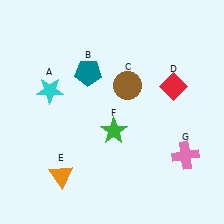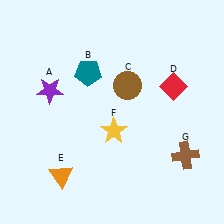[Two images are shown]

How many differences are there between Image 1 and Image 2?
There are 3 differences between the two images.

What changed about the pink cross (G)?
In Image 1, G is pink. In Image 2, it changed to brown.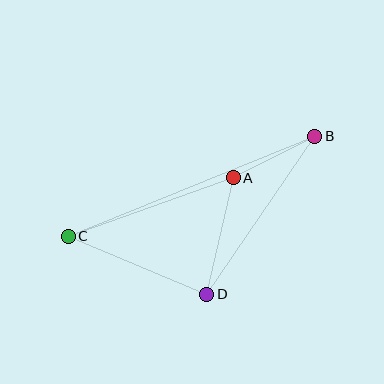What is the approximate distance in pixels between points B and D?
The distance between B and D is approximately 191 pixels.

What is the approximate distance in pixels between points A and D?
The distance between A and D is approximately 119 pixels.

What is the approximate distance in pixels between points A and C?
The distance between A and C is approximately 175 pixels.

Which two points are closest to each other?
Points A and B are closest to each other.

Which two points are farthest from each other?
Points B and C are farthest from each other.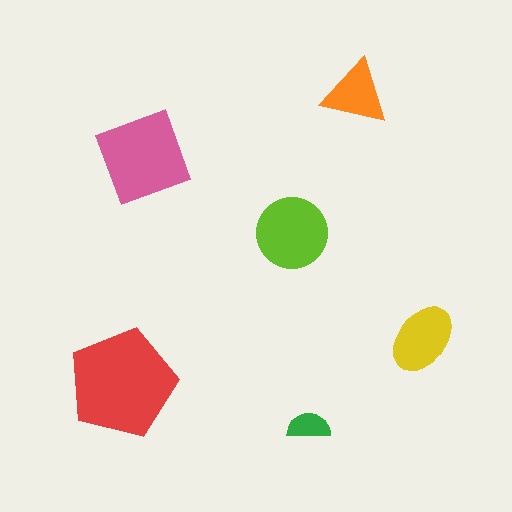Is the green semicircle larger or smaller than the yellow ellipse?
Smaller.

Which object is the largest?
The red pentagon.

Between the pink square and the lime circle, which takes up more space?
The pink square.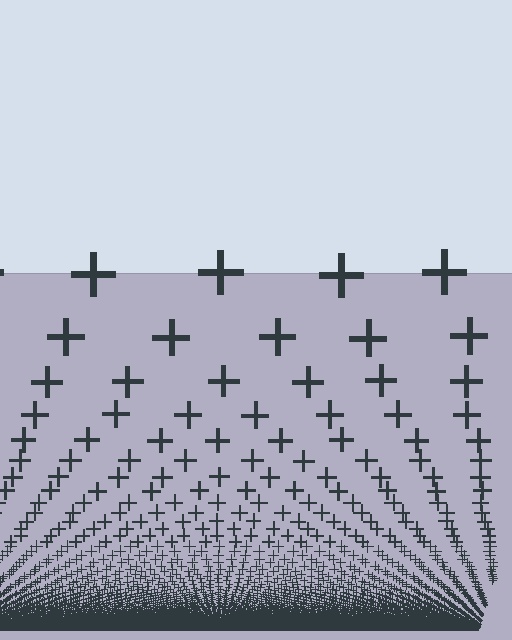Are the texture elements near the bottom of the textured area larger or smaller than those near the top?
Smaller. The gradient is inverted — elements near the bottom are smaller and denser.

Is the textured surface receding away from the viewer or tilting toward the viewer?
The surface appears to tilt toward the viewer. Texture elements get larger and sparser toward the top.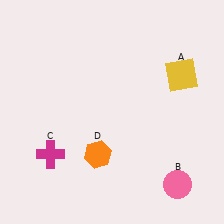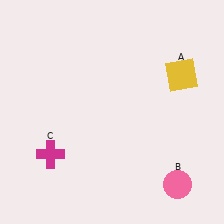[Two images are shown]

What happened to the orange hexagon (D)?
The orange hexagon (D) was removed in Image 2. It was in the bottom-left area of Image 1.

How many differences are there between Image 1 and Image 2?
There is 1 difference between the two images.